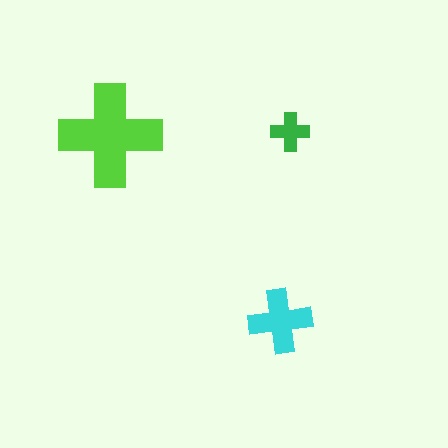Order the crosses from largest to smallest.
the lime one, the cyan one, the green one.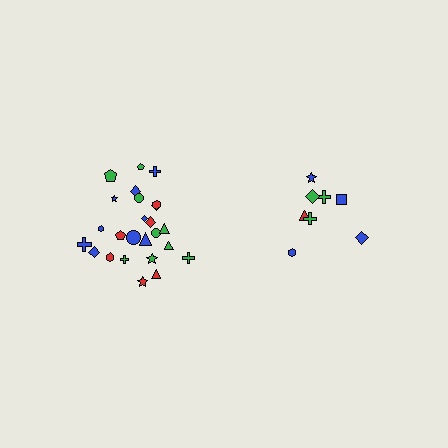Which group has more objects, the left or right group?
The left group.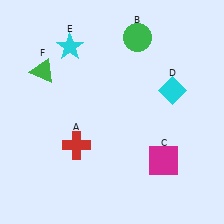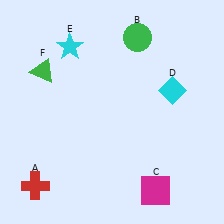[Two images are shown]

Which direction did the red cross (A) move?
The red cross (A) moved left.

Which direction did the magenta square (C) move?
The magenta square (C) moved down.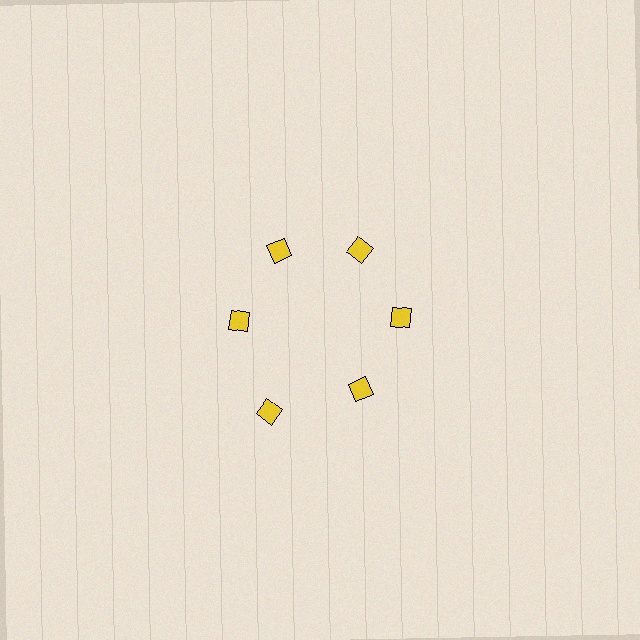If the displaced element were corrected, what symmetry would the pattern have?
It would have 6-fold rotational symmetry — the pattern would map onto itself every 60 degrees.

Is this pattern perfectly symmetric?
No. The 6 yellow diamonds are arranged in a ring, but one element near the 7 o'clock position is pushed outward from the center, breaking the 6-fold rotational symmetry.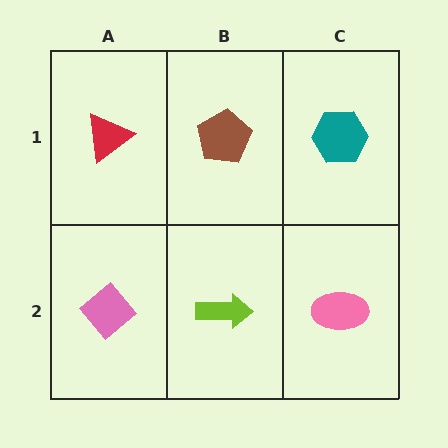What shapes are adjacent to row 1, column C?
A pink ellipse (row 2, column C), a brown pentagon (row 1, column B).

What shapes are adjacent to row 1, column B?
A lime arrow (row 2, column B), a red triangle (row 1, column A), a teal hexagon (row 1, column C).